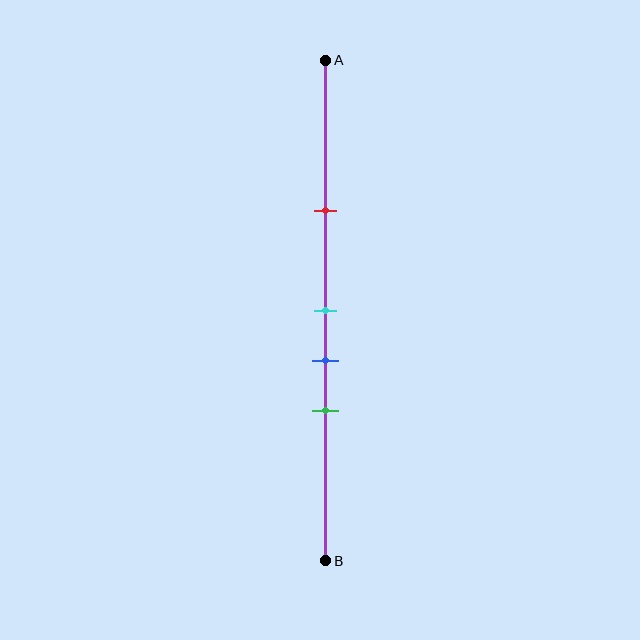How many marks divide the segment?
There are 4 marks dividing the segment.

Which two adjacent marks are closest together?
The cyan and blue marks are the closest adjacent pair.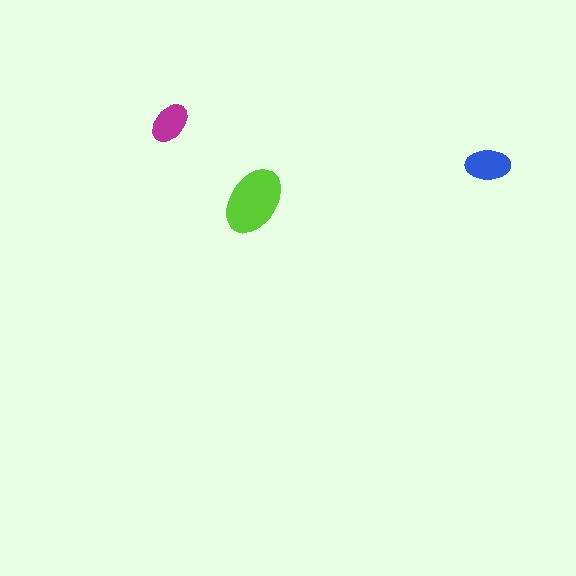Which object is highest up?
The magenta ellipse is topmost.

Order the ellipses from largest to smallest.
the lime one, the blue one, the magenta one.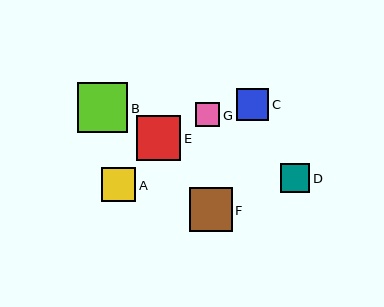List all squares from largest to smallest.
From largest to smallest: B, E, F, A, C, D, G.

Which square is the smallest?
Square G is the smallest with a size of approximately 24 pixels.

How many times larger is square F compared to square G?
Square F is approximately 1.8 times the size of square G.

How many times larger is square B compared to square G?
Square B is approximately 2.0 times the size of square G.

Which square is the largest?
Square B is the largest with a size of approximately 50 pixels.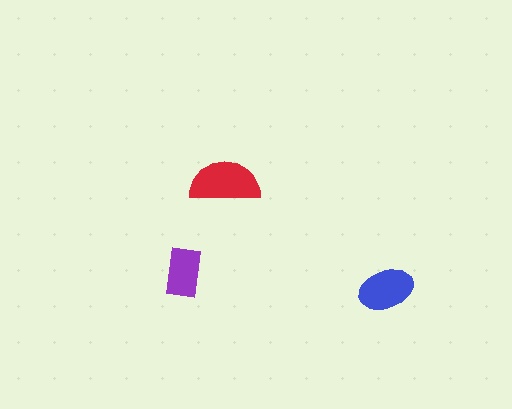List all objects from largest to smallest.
The red semicircle, the blue ellipse, the purple rectangle.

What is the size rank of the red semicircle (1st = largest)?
1st.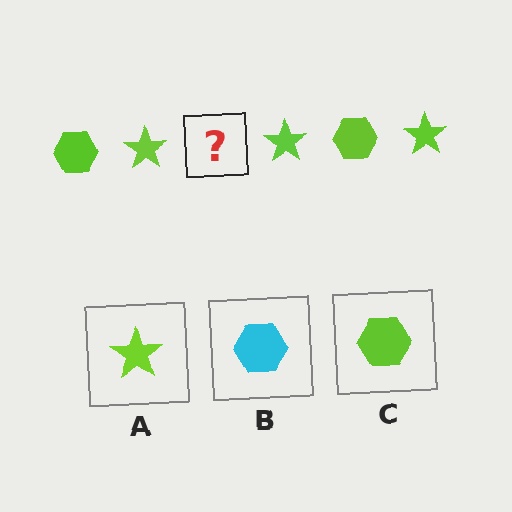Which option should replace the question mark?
Option C.